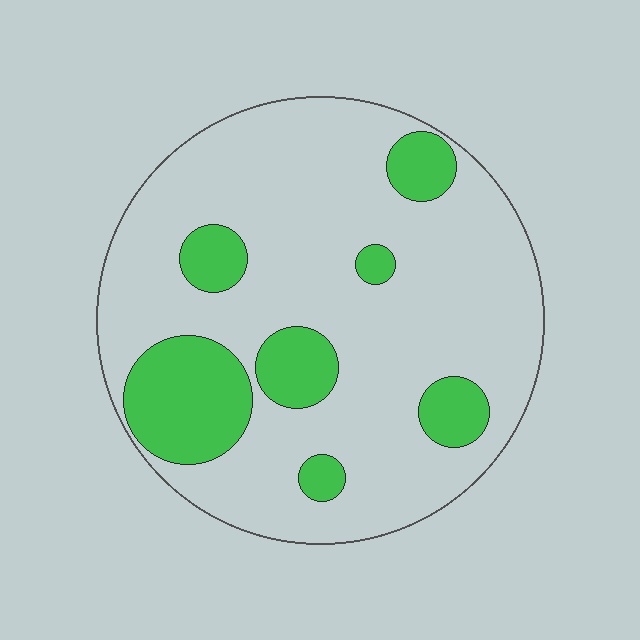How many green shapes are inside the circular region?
7.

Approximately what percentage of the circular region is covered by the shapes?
Approximately 20%.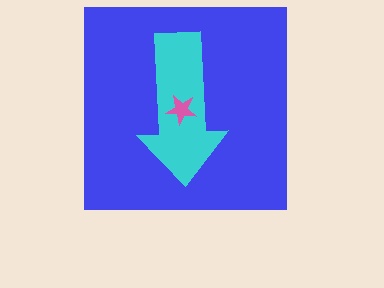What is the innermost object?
The pink star.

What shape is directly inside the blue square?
The cyan arrow.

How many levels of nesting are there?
3.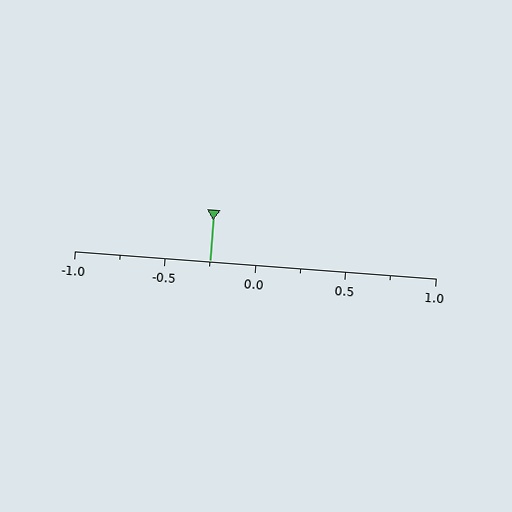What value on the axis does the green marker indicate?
The marker indicates approximately -0.25.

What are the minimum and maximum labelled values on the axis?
The axis runs from -1.0 to 1.0.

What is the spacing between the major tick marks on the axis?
The major ticks are spaced 0.5 apart.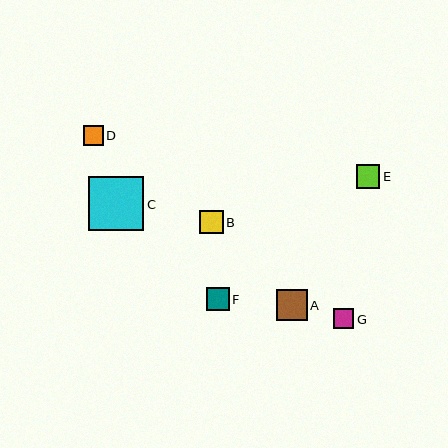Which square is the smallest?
Square D is the smallest with a size of approximately 20 pixels.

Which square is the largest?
Square C is the largest with a size of approximately 55 pixels.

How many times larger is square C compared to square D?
Square C is approximately 2.8 times the size of square D.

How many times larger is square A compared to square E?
Square A is approximately 1.3 times the size of square E.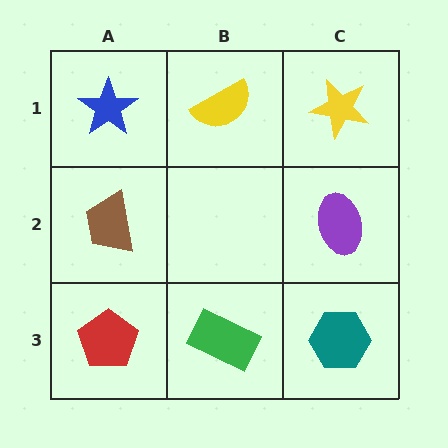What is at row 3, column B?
A green rectangle.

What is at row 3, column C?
A teal hexagon.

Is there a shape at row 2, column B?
No, that cell is empty.